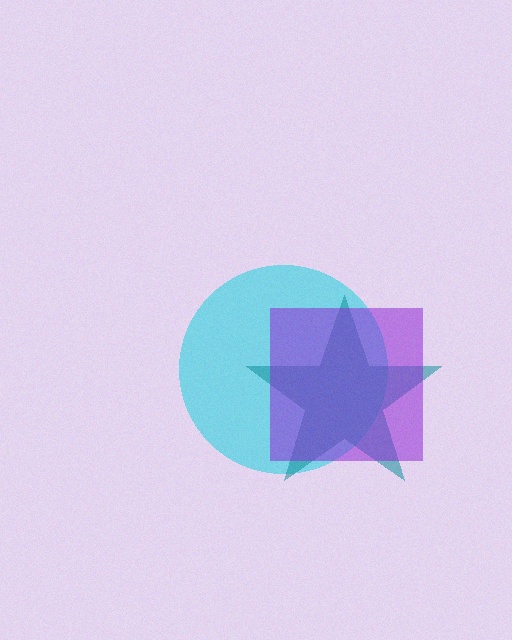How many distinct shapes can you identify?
There are 3 distinct shapes: a cyan circle, a teal star, a purple square.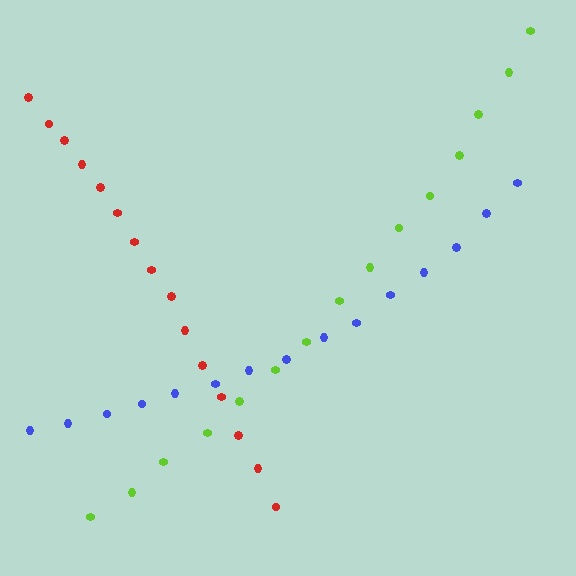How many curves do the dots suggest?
There are 3 distinct paths.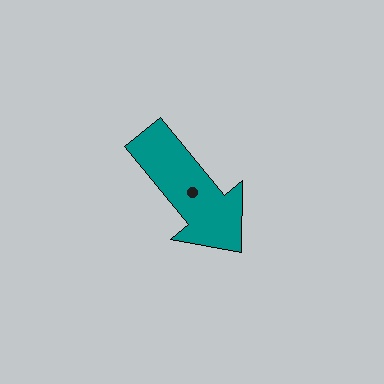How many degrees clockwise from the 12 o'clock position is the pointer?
Approximately 140 degrees.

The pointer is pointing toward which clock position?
Roughly 5 o'clock.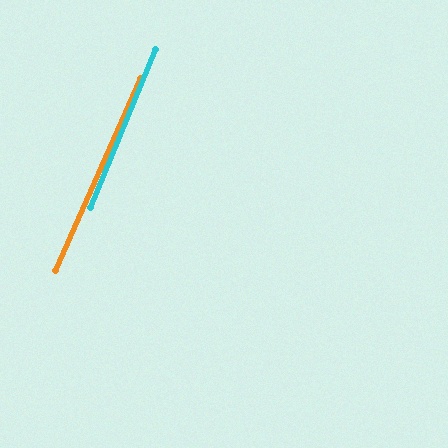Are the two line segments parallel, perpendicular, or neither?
Parallel — their directions differ by only 1.4°.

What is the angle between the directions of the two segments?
Approximately 1 degree.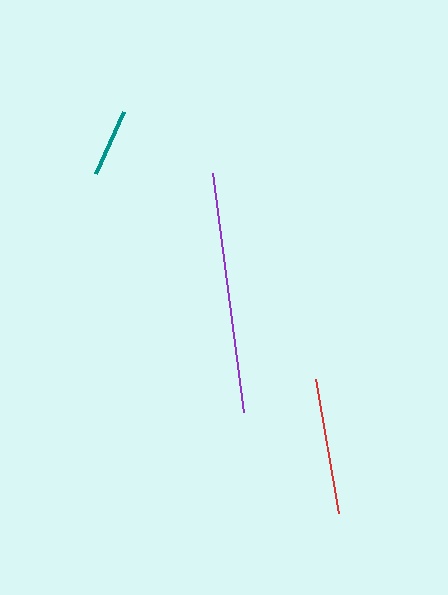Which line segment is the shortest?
The teal line is the shortest at approximately 68 pixels.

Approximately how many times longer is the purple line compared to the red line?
The purple line is approximately 1.8 times the length of the red line.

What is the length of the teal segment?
The teal segment is approximately 68 pixels long.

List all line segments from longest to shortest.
From longest to shortest: purple, red, teal.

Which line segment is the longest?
The purple line is the longest at approximately 242 pixels.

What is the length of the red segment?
The red segment is approximately 137 pixels long.